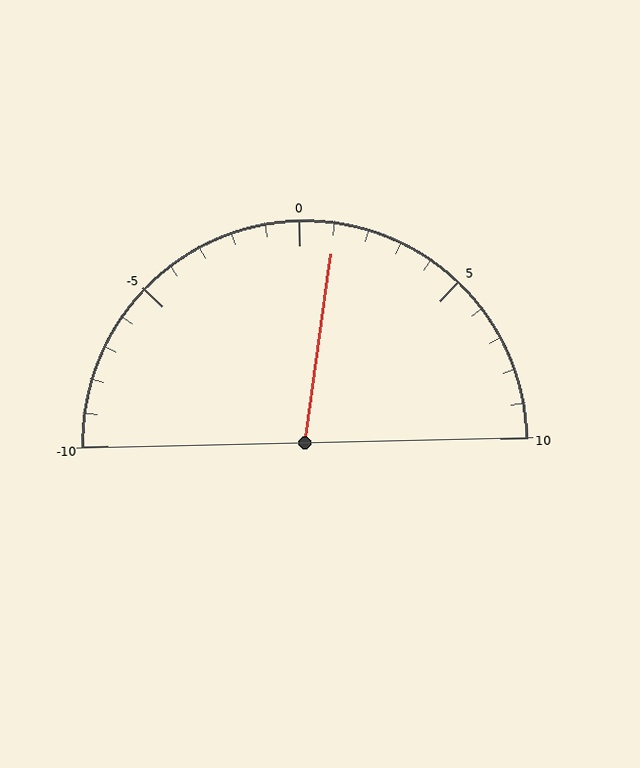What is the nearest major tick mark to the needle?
The nearest major tick mark is 0.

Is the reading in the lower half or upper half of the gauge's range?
The reading is in the upper half of the range (-10 to 10).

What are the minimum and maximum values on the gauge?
The gauge ranges from -10 to 10.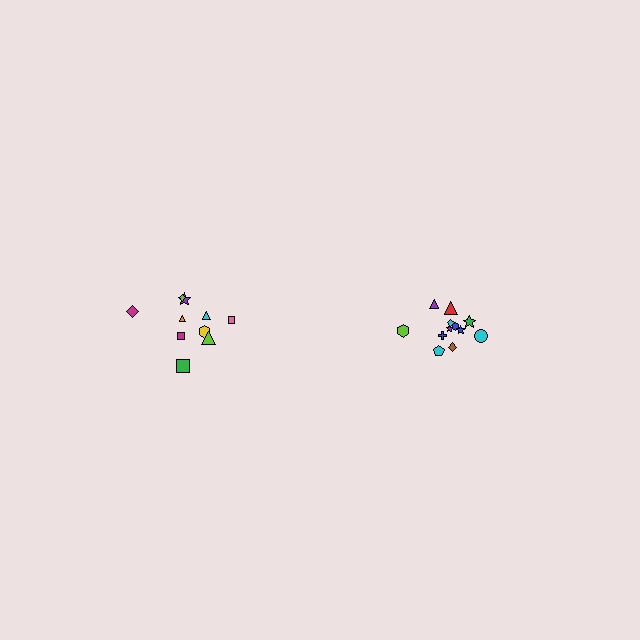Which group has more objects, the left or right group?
The right group.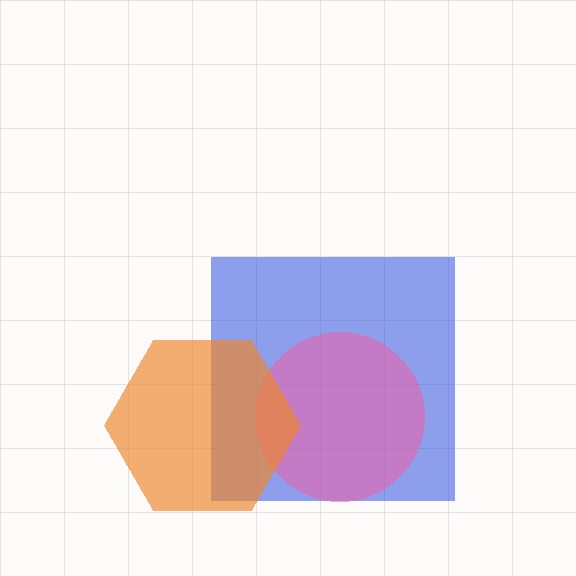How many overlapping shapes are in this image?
There are 3 overlapping shapes in the image.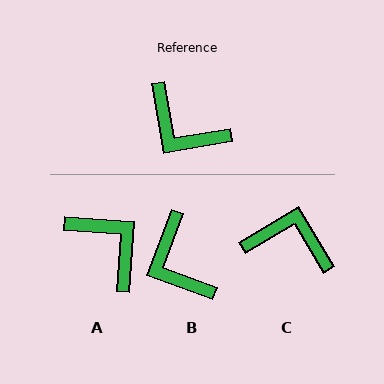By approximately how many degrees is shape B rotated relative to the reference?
Approximately 30 degrees clockwise.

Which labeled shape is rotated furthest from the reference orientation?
A, about 166 degrees away.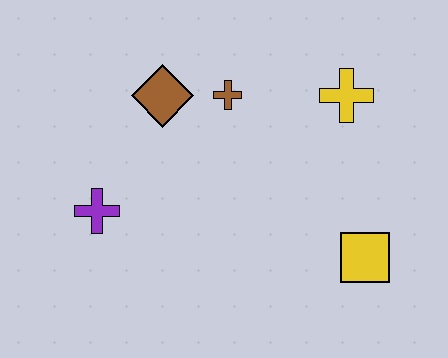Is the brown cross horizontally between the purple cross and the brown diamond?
No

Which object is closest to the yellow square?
The yellow cross is closest to the yellow square.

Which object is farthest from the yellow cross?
The purple cross is farthest from the yellow cross.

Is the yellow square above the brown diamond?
No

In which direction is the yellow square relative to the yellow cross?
The yellow square is below the yellow cross.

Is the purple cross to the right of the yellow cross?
No